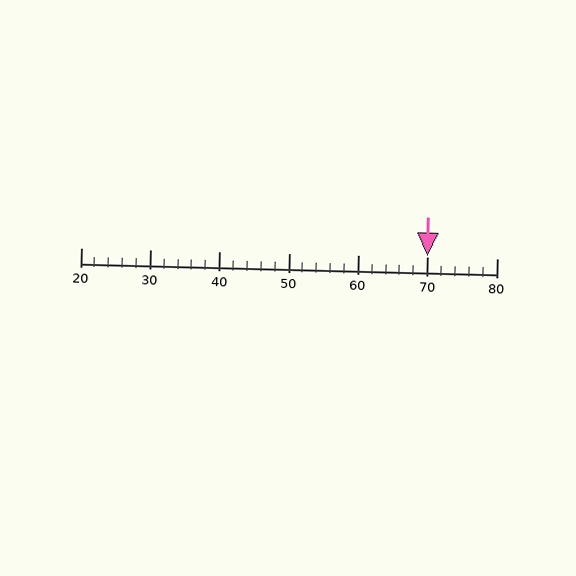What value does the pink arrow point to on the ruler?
The pink arrow points to approximately 70.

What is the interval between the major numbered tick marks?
The major tick marks are spaced 10 units apart.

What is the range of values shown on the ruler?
The ruler shows values from 20 to 80.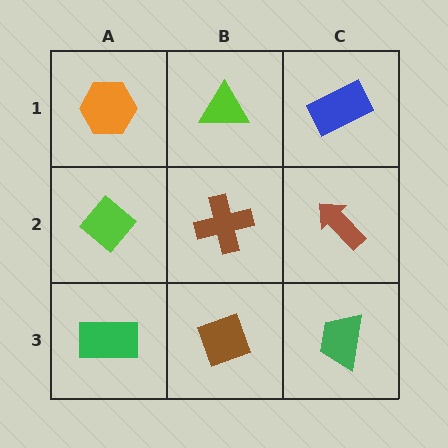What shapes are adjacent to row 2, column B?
A lime triangle (row 1, column B), a brown diamond (row 3, column B), a lime diamond (row 2, column A), a brown arrow (row 2, column C).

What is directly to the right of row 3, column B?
A green trapezoid.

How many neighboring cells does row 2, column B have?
4.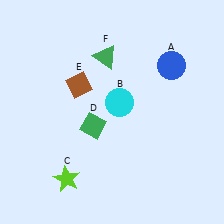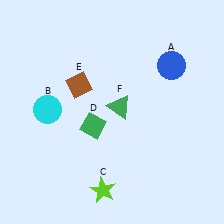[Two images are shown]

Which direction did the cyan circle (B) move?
The cyan circle (B) moved left.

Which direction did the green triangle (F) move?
The green triangle (F) moved down.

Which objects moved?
The objects that moved are: the cyan circle (B), the lime star (C), the green triangle (F).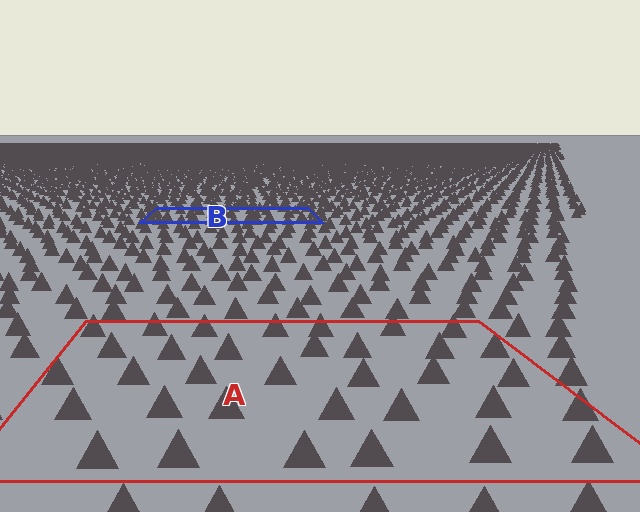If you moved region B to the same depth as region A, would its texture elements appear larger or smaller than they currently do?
They would appear larger. At a closer depth, the same texture elements are projected at a bigger on-screen size.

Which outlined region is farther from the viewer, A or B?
Region B is farther from the viewer — the texture elements inside it appear smaller and more densely packed.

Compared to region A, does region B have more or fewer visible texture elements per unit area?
Region B has more texture elements per unit area — they are packed more densely because it is farther away.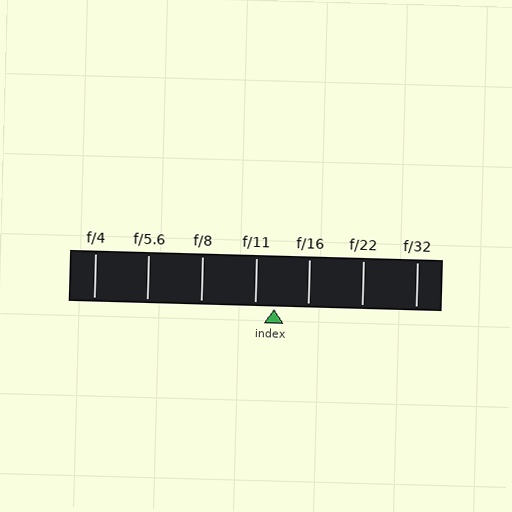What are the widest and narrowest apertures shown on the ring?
The widest aperture shown is f/4 and the narrowest is f/32.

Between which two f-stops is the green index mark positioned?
The index mark is between f/11 and f/16.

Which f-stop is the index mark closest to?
The index mark is closest to f/11.